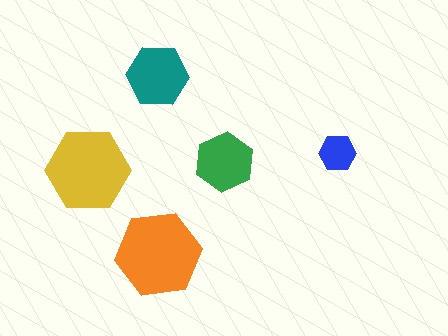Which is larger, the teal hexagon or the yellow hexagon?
The yellow one.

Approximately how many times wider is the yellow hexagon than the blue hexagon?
About 2 times wider.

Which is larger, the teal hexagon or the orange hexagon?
The orange one.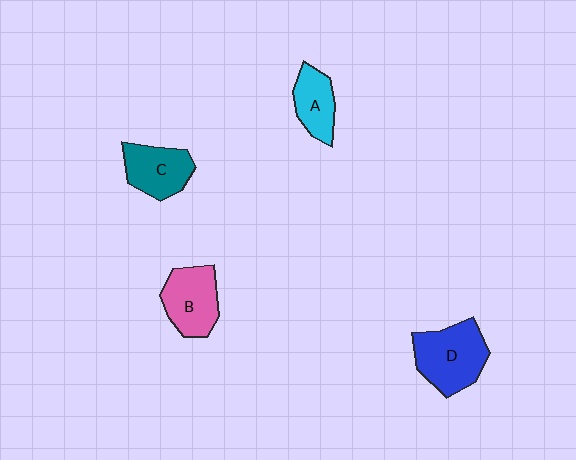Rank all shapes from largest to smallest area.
From largest to smallest: D (blue), B (pink), C (teal), A (cyan).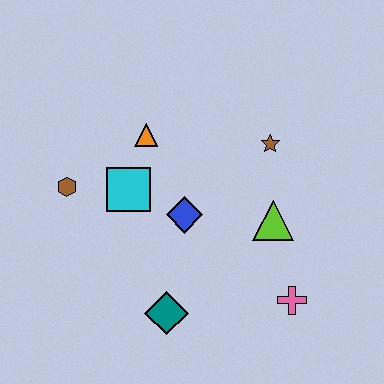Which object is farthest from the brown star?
The brown hexagon is farthest from the brown star.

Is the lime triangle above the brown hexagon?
No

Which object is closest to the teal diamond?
The blue diamond is closest to the teal diamond.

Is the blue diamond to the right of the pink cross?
No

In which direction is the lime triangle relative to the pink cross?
The lime triangle is above the pink cross.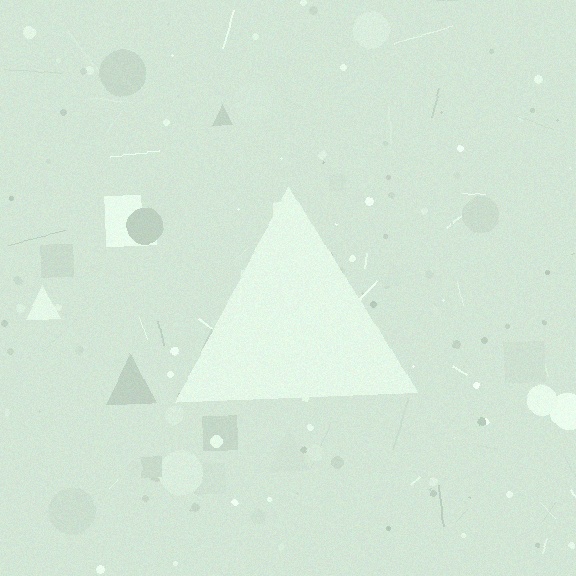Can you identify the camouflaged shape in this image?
The camouflaged shape is a triangle.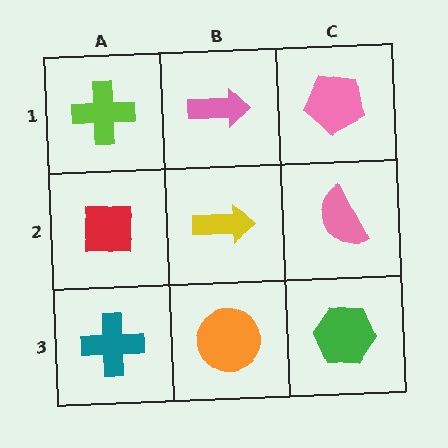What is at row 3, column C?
A green hexagon.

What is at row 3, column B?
An orange circle.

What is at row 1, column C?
A pink pentagon.